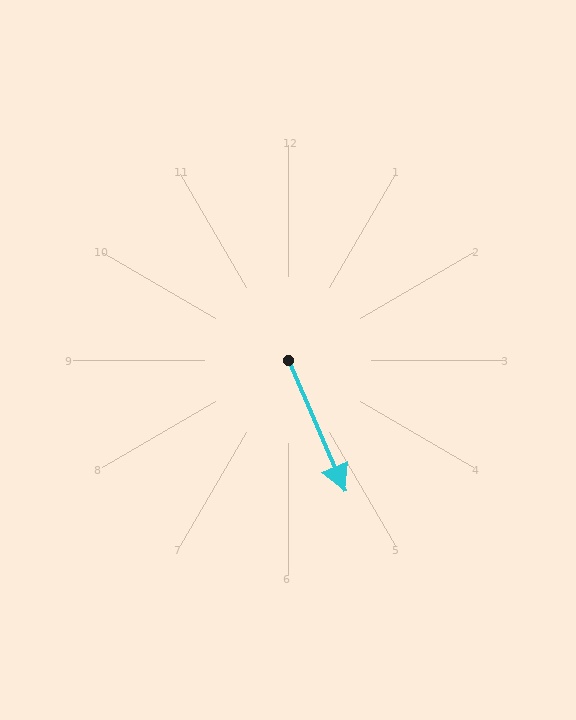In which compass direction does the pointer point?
Southeast.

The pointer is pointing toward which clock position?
Roughly 5 o'clock.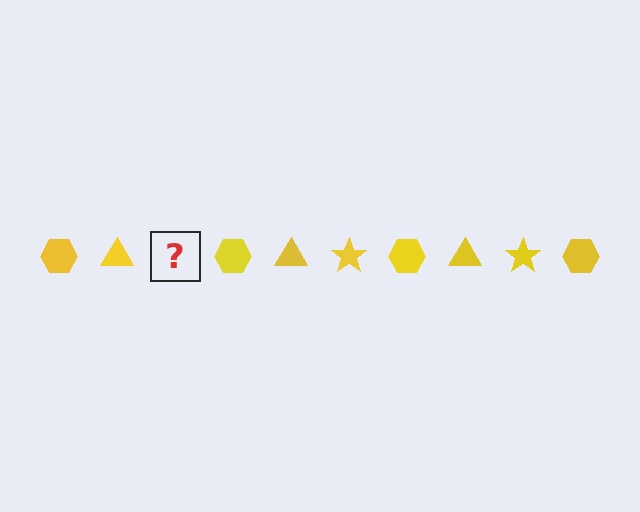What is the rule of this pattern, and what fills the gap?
The rule is that the pattern cycles through hexagon, triangle, star shapes in yellow. The gap should be filled with a yellow star.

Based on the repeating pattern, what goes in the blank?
The blank should be a yellow star.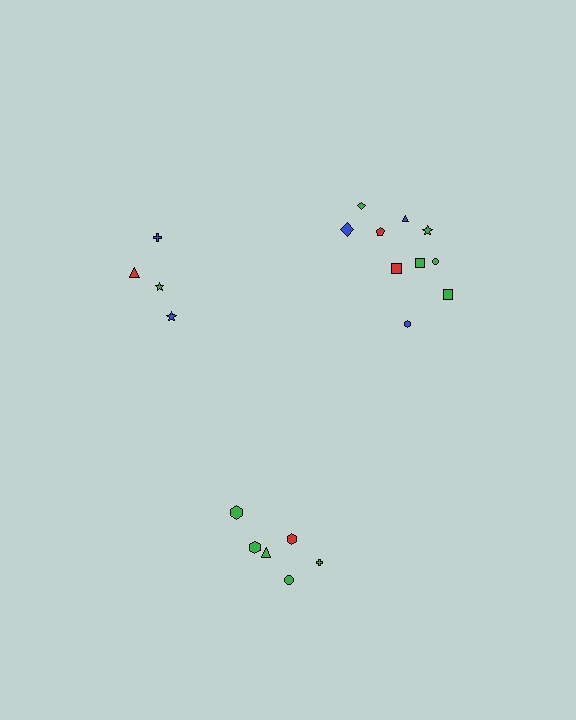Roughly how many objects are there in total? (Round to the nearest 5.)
Roughly 20 objects in total.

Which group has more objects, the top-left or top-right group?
The top-right group.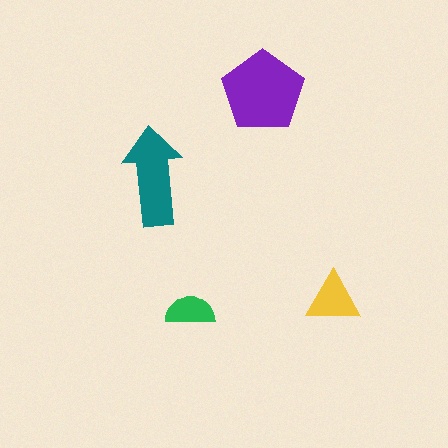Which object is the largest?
The purple pentagon.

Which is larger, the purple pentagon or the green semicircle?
The purple pentagon.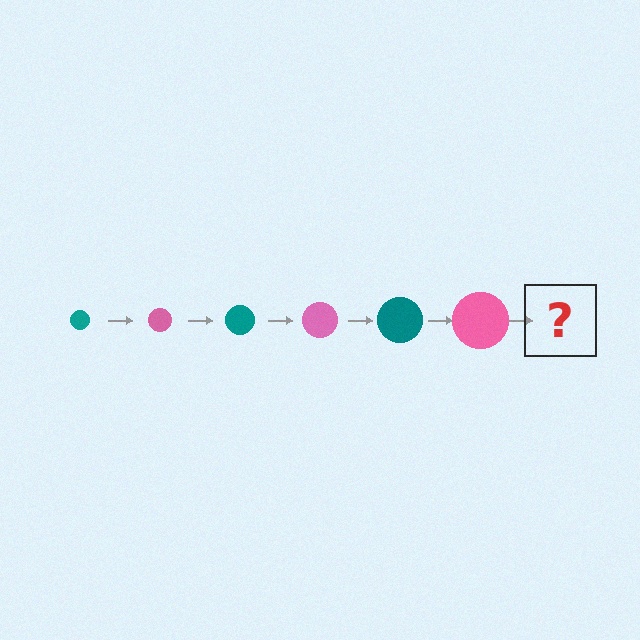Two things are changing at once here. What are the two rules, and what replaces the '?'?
The two rules are that the circle grows larger each step and the color cycles through teal and pink. The '?' should be a teal circle, larger than the previous one.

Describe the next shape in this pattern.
It should be a teal circle, larger than the previous one.